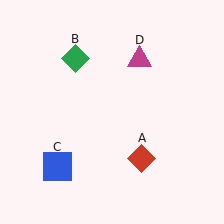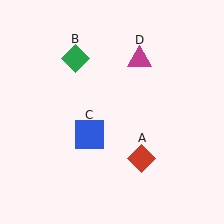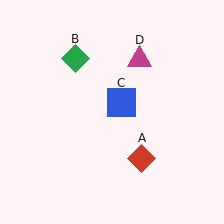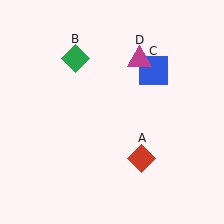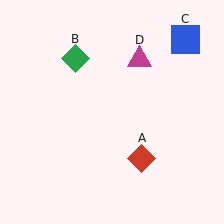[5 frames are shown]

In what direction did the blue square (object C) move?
The blue square (object C) moved up and to the right.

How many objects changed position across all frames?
1 object changed position: blue square (object C).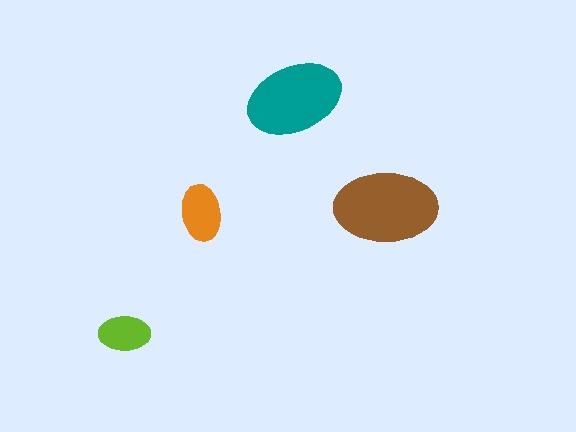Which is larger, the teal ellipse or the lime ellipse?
The teal one.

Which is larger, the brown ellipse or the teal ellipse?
The brown one.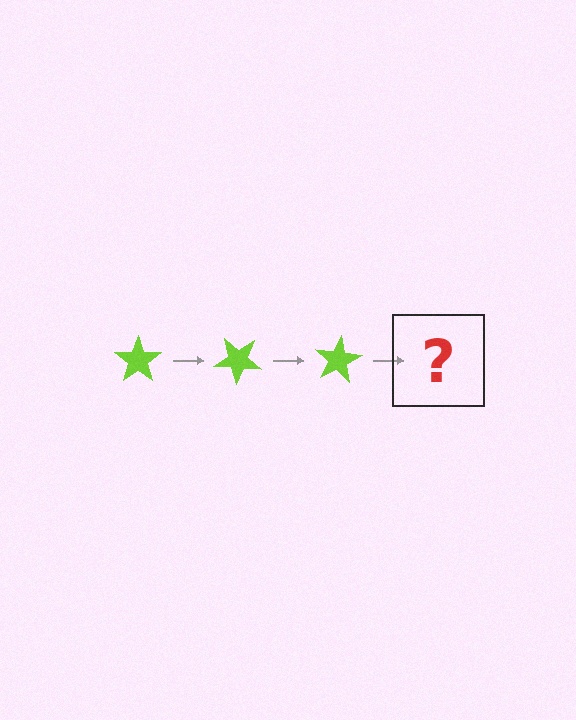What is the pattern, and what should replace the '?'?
The pattern is that the star rotates 40 degrees each step. The '?' should be a lime star rotated 120 degrees.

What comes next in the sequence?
The next element should be a lime star rotated 120 degrees.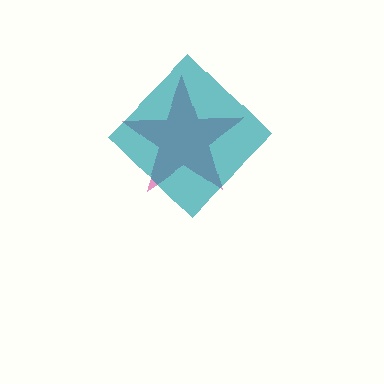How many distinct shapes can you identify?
There are 2 distinct shapes: a magenta star, a teal diamond.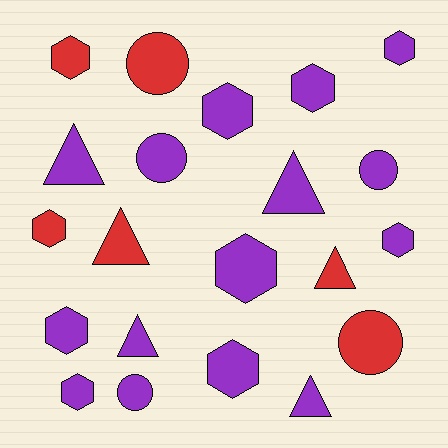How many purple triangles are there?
There are 4 purple triangles.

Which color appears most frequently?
Purple, with 15 objects.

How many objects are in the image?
There are 21 objects.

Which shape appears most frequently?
Hexagon, with 10 objects.